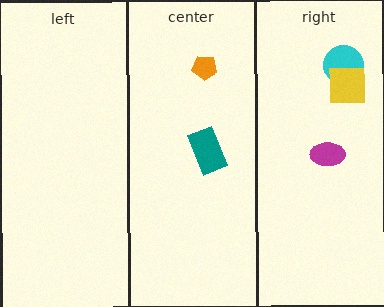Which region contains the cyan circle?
The right region.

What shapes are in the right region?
The cyan circle, the magenta ellipse, the yellow square.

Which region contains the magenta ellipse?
The right region.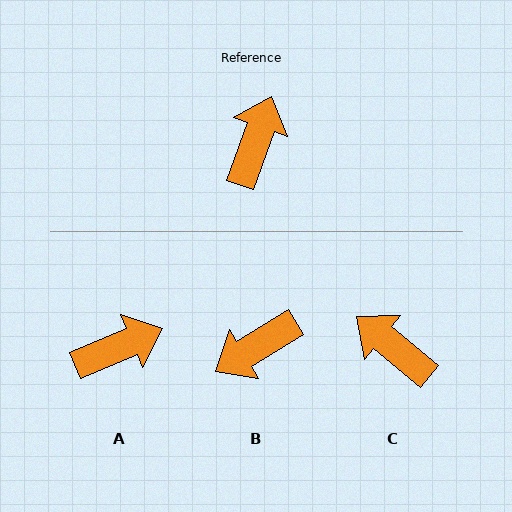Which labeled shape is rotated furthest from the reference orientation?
B, about 141 degrees away.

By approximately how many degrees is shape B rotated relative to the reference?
Approximately 141 degrees counter-clockwise.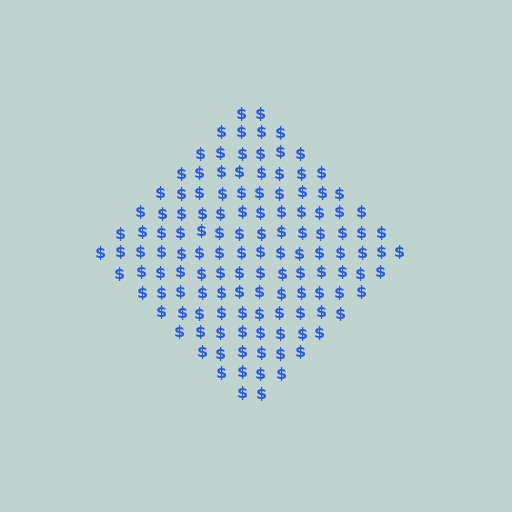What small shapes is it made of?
It is made of small dollar signs.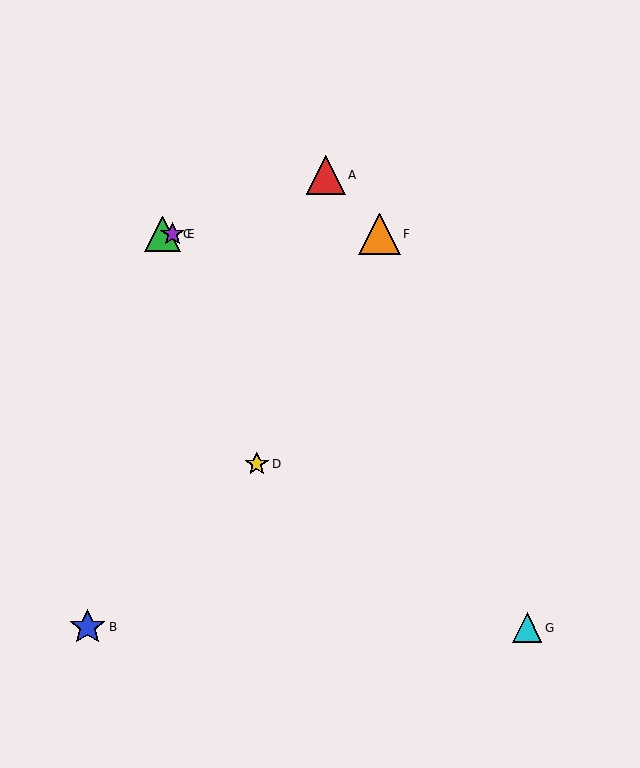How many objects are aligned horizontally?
3 objects (C, E, F) are aligned horizontally.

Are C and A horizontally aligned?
No, C is at y≈234 and A is at y≈175.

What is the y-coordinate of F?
Object F is at y≈234.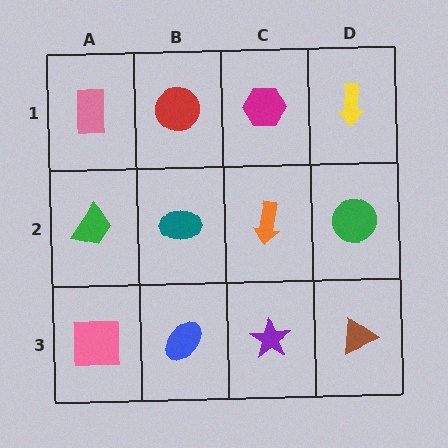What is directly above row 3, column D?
A green circle.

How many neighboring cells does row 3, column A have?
2.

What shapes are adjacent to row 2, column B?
A red circle (row 1, column B), a blue ellipse (row 3, column B), a green trapezoid (row 2, column A), an orange arrow (row 2, column C).